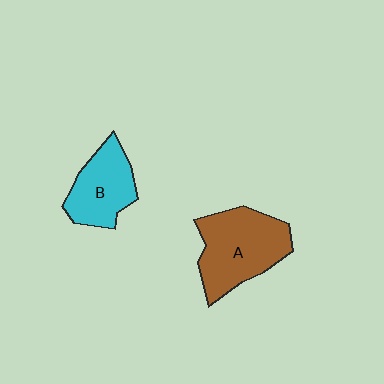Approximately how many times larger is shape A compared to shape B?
Approximately 1.4 times.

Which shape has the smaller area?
Shape B (cyan).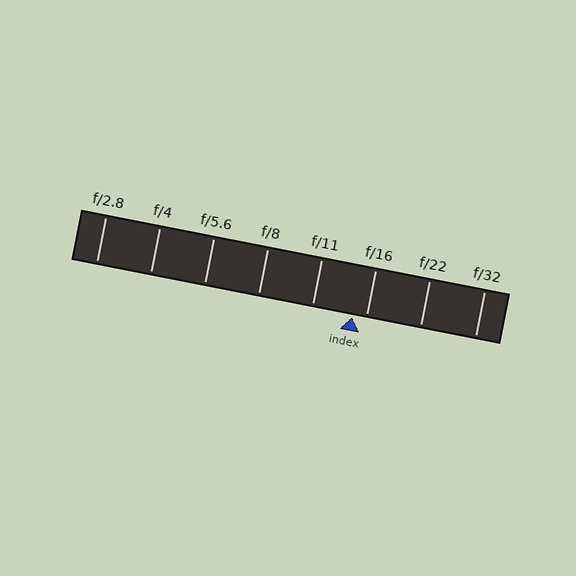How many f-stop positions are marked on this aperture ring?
There are 8 f-stop positions marked.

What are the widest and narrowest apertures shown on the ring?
The widest aperture shown is f/2.8 and the narrowest is f/32.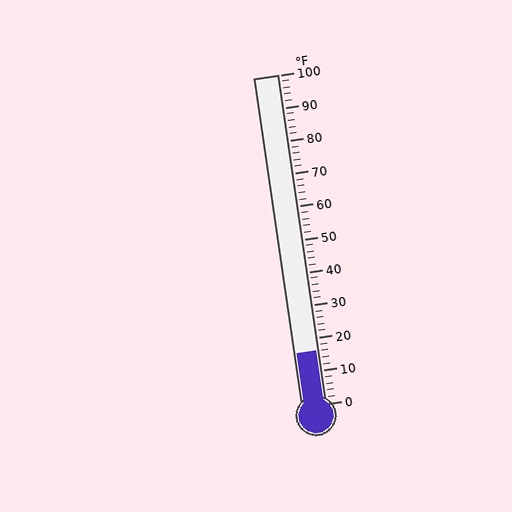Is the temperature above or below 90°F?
The temperature is below 90°F.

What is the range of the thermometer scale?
The thermometer scale ranges from 0°F to 100°F.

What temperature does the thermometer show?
The thermometer shows approximately 16°F.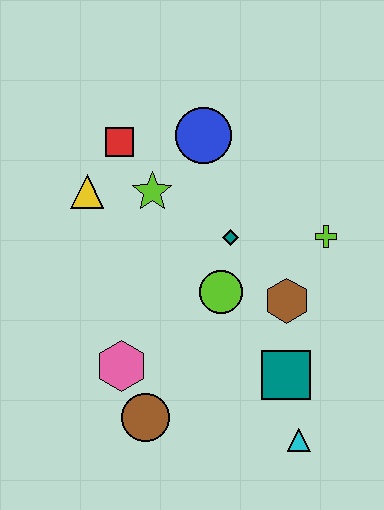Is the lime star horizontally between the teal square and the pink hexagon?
Yes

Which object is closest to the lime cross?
The brown hexagon is closest to the lime cross.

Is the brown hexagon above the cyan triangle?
Yes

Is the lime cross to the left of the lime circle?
No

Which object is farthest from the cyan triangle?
The red square is farthest from the cyan triangle.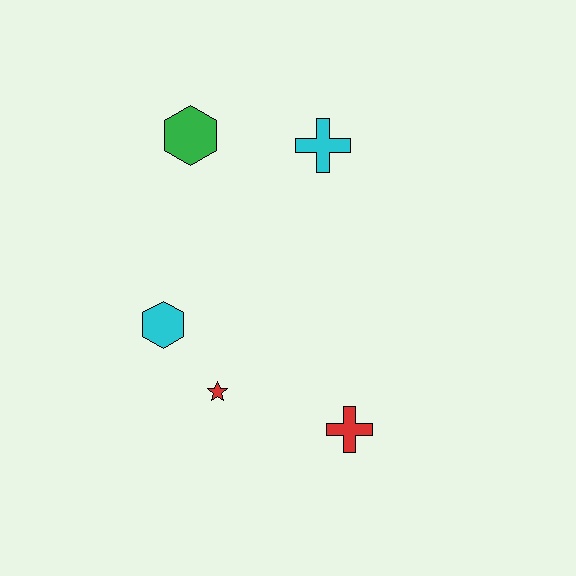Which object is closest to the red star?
The cyan hexagon is closest to the red star.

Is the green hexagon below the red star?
No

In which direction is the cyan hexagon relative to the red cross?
The cyan hexagon is to the left of the red cross.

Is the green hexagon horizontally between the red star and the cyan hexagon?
Yes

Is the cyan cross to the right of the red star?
Yes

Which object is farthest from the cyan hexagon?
The cyan cross is farthest from the cyan hexagon.